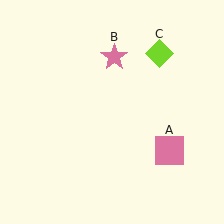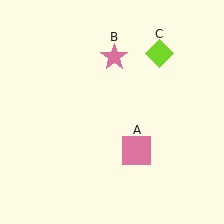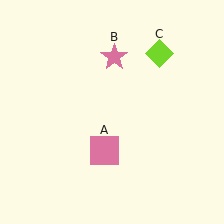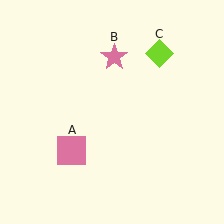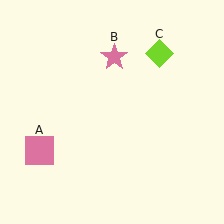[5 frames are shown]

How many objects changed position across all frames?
1 object changed position: pink square (object A).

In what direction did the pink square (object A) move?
The pink square (object A) moved left.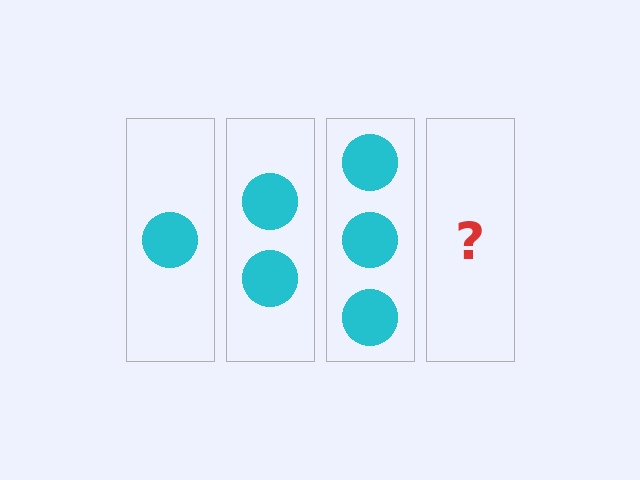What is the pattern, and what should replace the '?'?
The pattern is that each step adds one more circle. The '?' should be 4 circles.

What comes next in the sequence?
The next element should be 4 circles.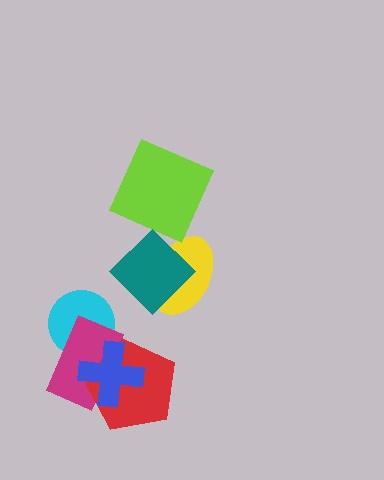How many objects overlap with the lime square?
0 objects overlap with the lime square.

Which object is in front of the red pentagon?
The blue cross is in front of the red pentagon.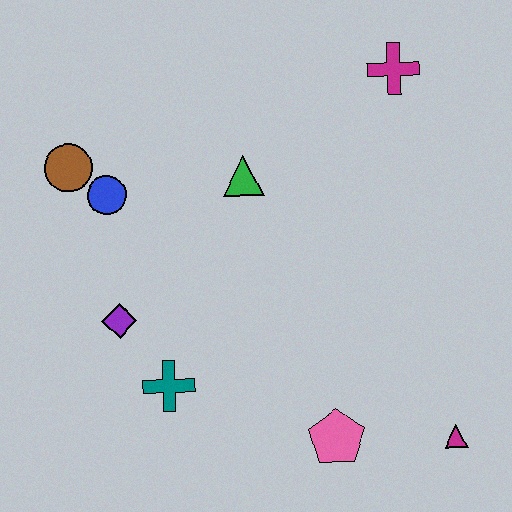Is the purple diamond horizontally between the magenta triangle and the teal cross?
No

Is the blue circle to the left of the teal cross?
Yes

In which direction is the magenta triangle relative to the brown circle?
The magenta triangle is to the right of the brown circle.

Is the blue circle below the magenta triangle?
No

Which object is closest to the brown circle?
The blue circle is closest to the brown circle.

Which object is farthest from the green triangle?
The magenta triangle is farthest from the green triangle.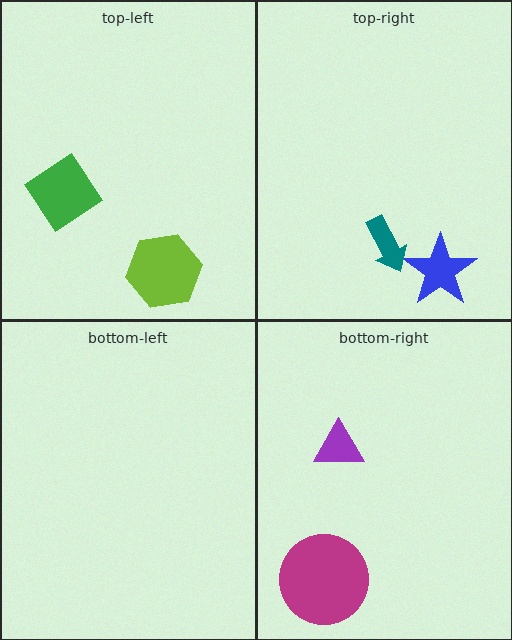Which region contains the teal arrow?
The top-right region.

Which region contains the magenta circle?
The bottom-right region.